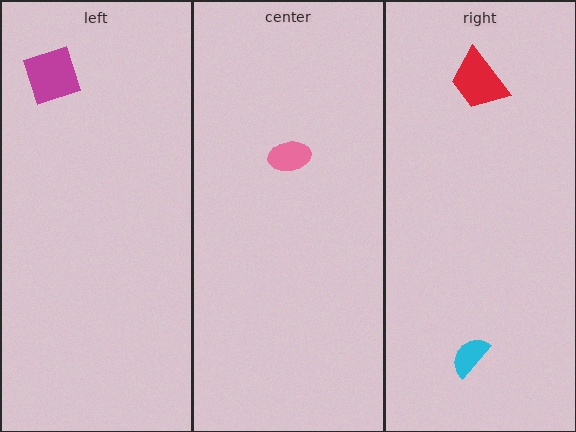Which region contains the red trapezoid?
The right region.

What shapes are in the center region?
The pink ellipse.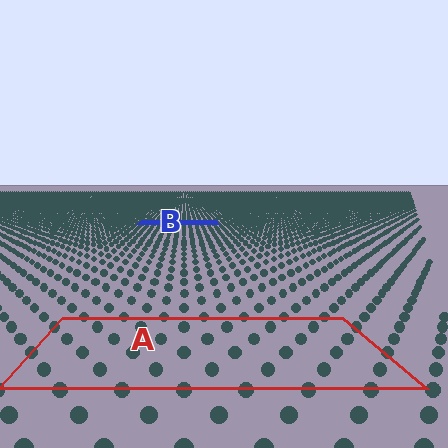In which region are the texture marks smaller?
The texture marks are smaller in region B, because it is farther away.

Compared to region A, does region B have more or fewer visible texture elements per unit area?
Region B has more texture elements per unit area — they are packed more densely because it is farther away.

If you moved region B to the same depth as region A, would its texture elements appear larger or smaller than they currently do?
They would appear larger. At a closer depth, the same texture elements are projected at a bigger on-screen size.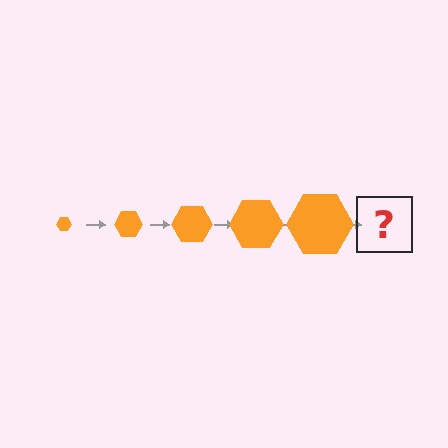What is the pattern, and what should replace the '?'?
The pattern is that the hexagon gets progressively larger each step. The '?' should be an orange hexagon, larger than the previous one.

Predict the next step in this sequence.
The next step is an orange hexagon, larger than the previous one.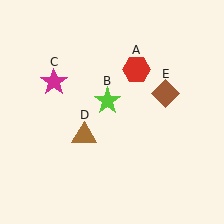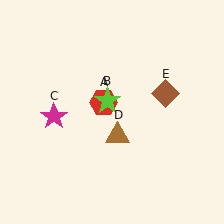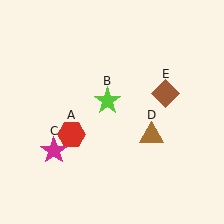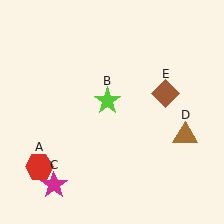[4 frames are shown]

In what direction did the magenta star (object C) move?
The magenta star (object C) moved down.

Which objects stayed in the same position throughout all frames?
Lime star (object B) and brown diamond (object E) remained stationary.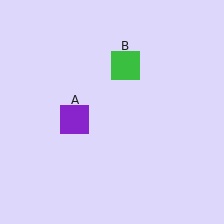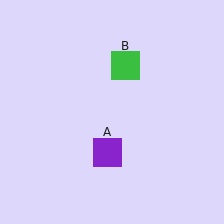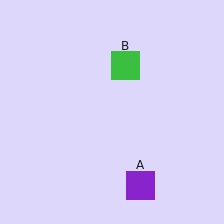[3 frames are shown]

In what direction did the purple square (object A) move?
The purple square (object A) moved down and to the right.